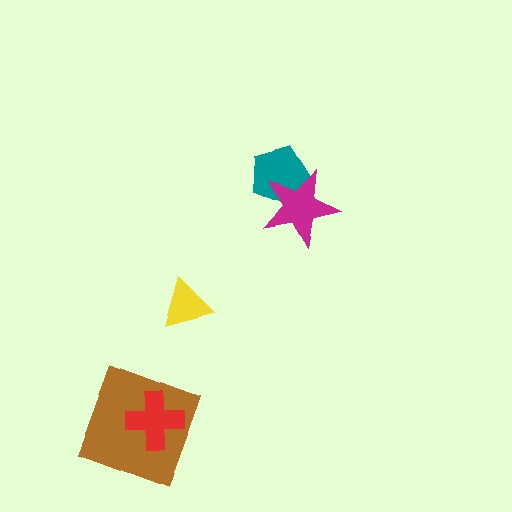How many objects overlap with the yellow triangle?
0 objects overlap with the yellow triangle.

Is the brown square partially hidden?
Yes, it is partially covered by another shape.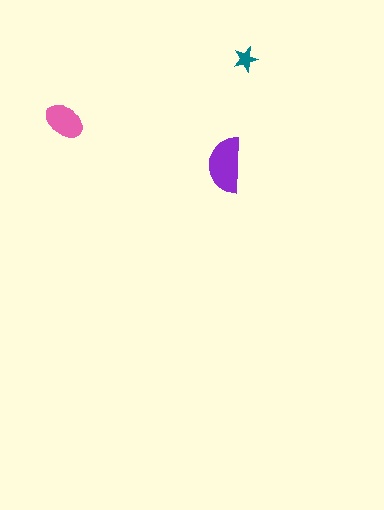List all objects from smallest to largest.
The teal star, the pink ellipse, the purple semicircle.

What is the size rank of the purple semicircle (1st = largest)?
1st.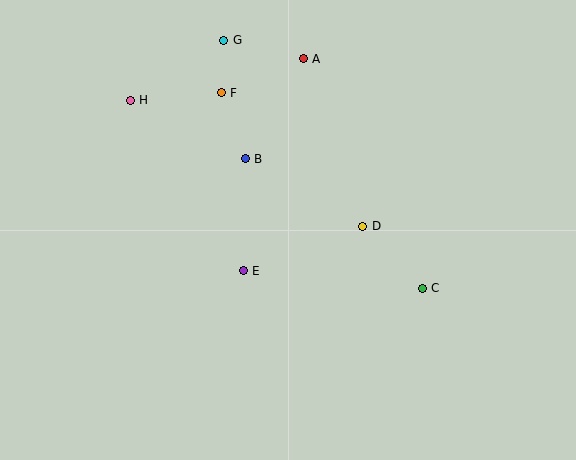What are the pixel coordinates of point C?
Point C is at (422, 288).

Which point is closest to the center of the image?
Point E at (243, 271) is closest to the center.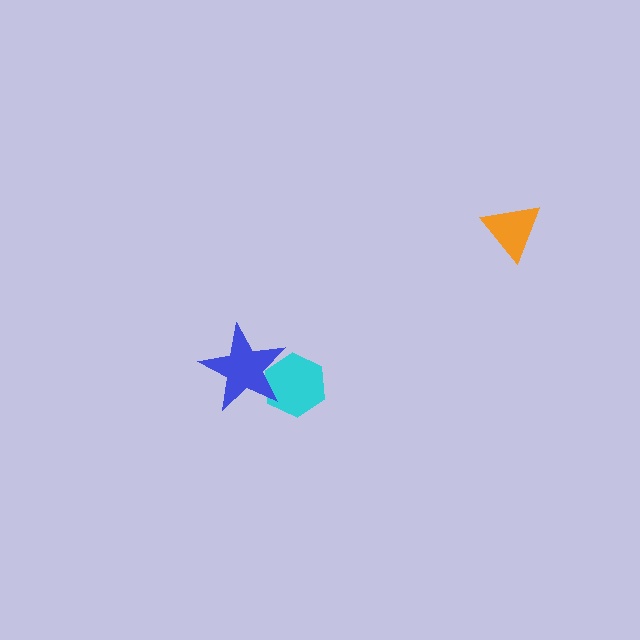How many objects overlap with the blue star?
1 object overlaps with the blue star.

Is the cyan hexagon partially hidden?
Yes, it is partially covered by another shape.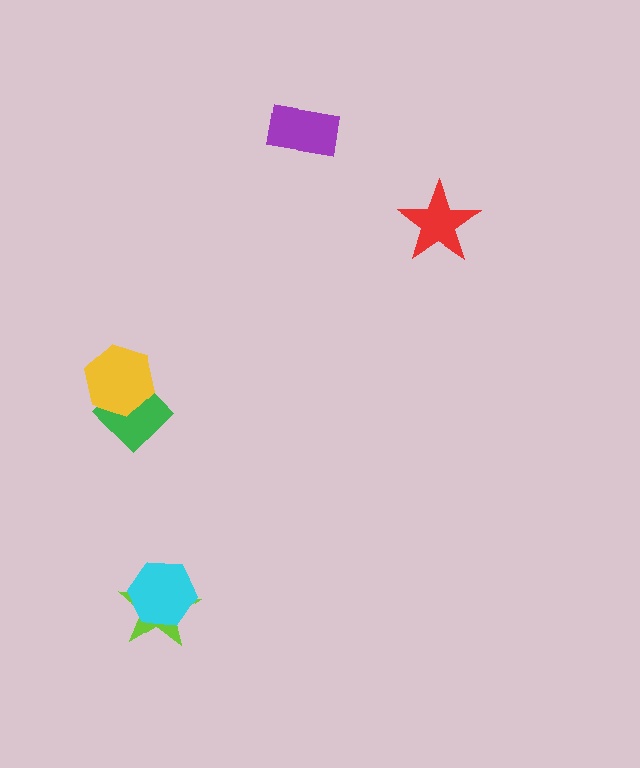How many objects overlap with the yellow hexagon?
1 object overlaps with the yellow hexagon.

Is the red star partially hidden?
No, no other shape covers it.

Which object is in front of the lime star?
The cyan hexagon is in front of the lime star.